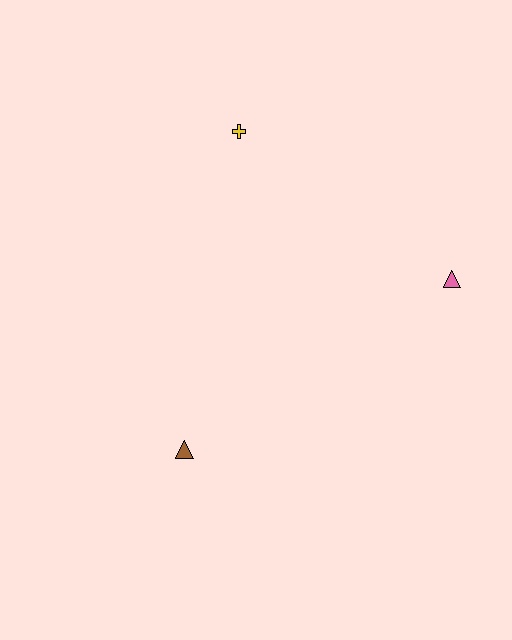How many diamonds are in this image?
There are no diamonds.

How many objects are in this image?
There are 3 objects.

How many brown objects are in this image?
There is 1 brown object.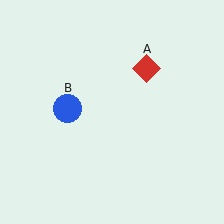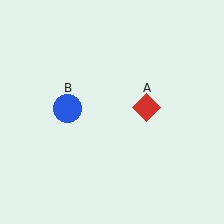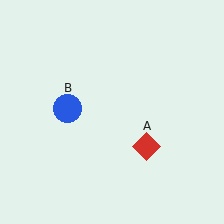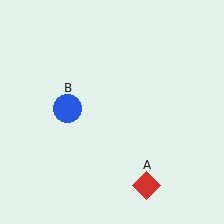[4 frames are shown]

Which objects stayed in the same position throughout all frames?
Blue circle (object B) remained stationary.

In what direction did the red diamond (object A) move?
The red diamond (object A) moved down.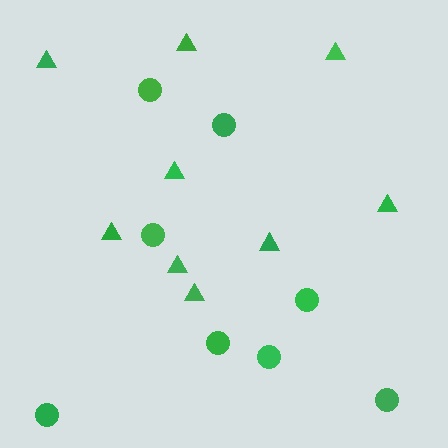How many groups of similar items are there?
There are 2 groups: one group of circles (8) and one group of triangles (9).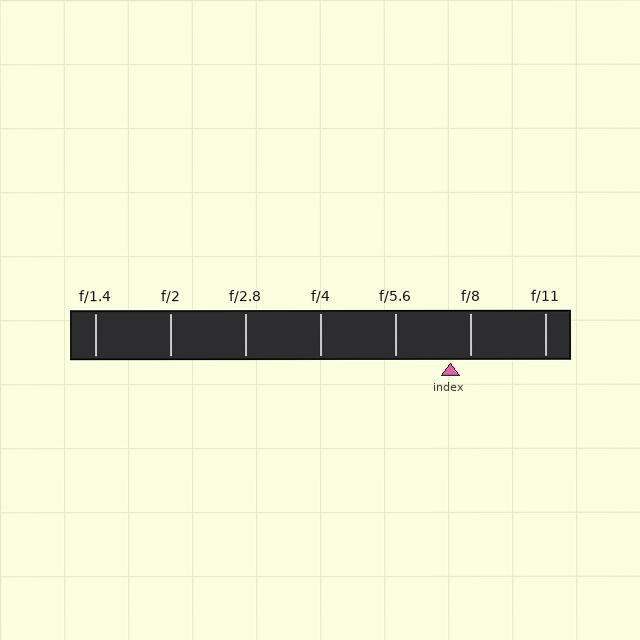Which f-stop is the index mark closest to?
The index mark is closest to f/8.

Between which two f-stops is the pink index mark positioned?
The index mark is between f/5.6 and f/8.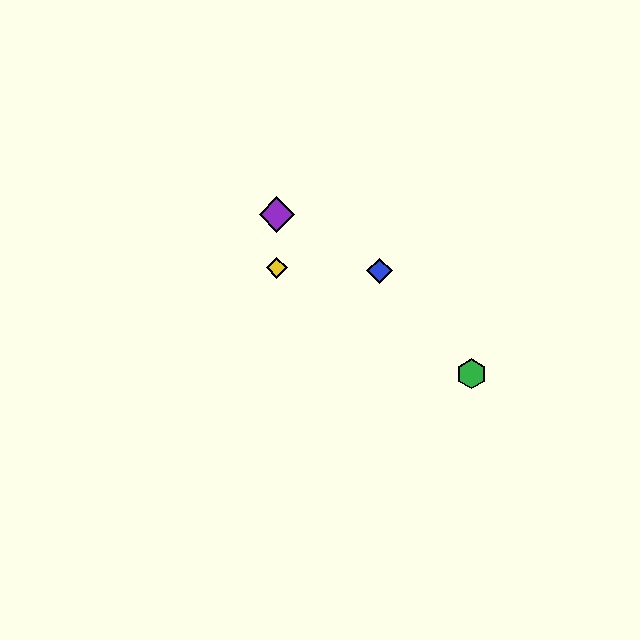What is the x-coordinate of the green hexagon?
The green hexagon is at x≈472.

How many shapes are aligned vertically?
3 shapes (the red diamond, the yellow diamond, the purple diamond) are aligned vertically.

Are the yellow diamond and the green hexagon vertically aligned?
No, the yellow diamond is at x≈277 and the green hexagon is at x≈472.